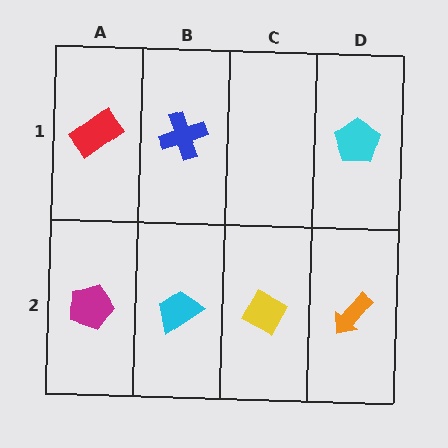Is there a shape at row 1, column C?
No, that cell is empty.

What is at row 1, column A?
A red rectangle.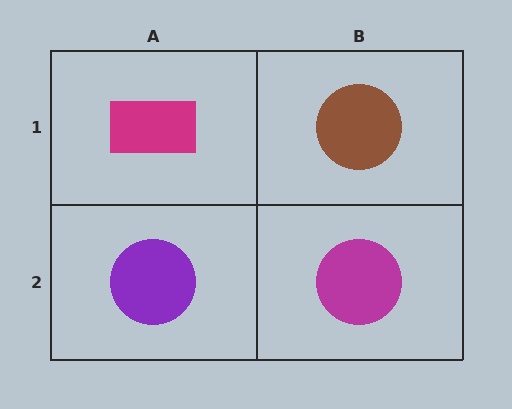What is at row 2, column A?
A purple circle.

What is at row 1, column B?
A brown circle.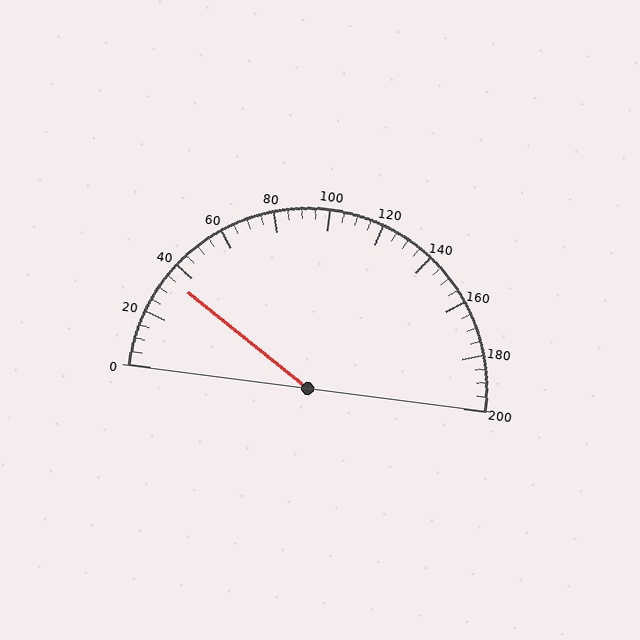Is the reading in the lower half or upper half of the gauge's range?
The reading is in the lower half of the range (0 to 200).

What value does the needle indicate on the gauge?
The needle indicates approximately 35.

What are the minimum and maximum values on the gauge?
The gauge ranges from 0 to 200.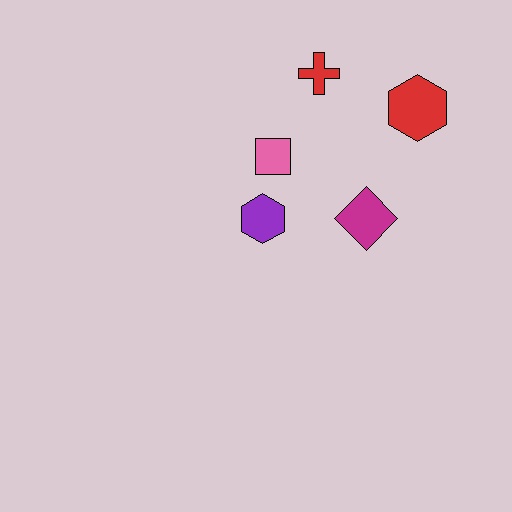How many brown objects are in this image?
There are no brown objects.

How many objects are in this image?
There are 5 objects.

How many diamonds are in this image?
There is 1 diamond.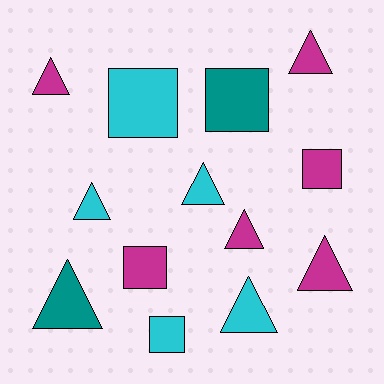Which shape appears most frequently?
Triangle, with 8 objects.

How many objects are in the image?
There are 13 objects.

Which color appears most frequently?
Magenta, with 6 objects.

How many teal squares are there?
There is 1 teal square.